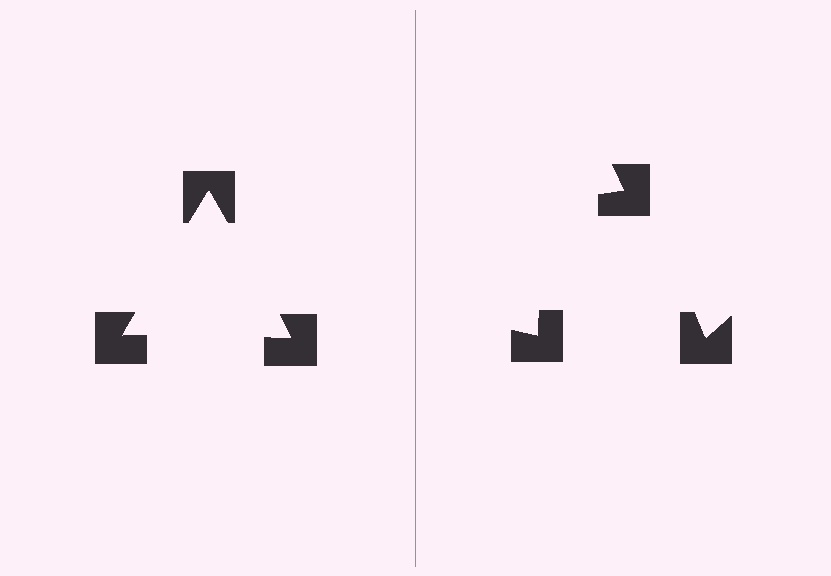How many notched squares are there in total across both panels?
6 — 3 on each side.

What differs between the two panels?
The notched squares are positioned identically on both sides; only the wedge orientations differ. On the left they align to a triangle; on the right they are misaligned.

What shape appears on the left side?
An illusory triangle.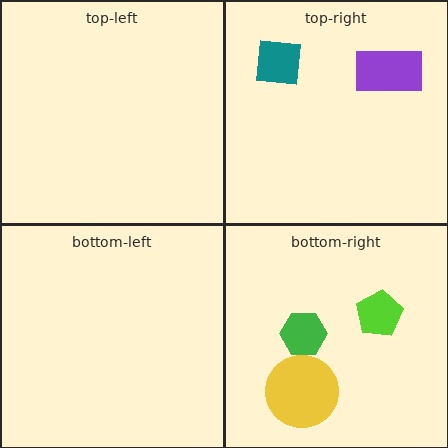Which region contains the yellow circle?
The bottom-right region.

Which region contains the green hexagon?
The bottom-right region.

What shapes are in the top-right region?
The purple rectangle, the teal square.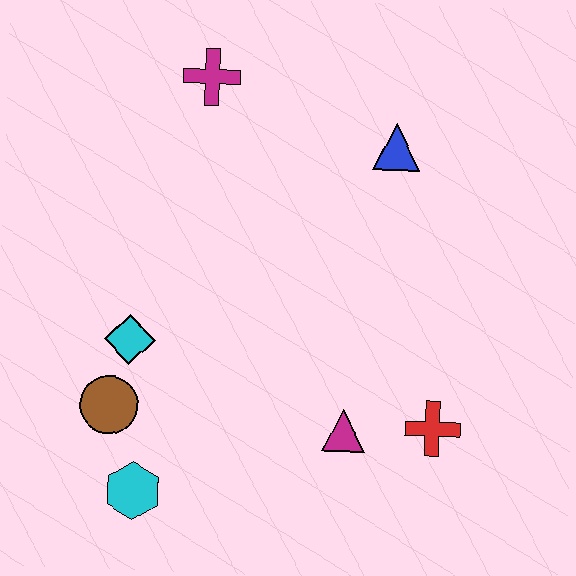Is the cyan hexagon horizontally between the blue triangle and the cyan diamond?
Yes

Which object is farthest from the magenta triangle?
The magenta cross is farthest from the magenta triangle.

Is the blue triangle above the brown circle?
Yes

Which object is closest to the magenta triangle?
The red cross is closest to the magenta triangle.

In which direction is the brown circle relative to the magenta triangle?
The brown circle is to the left of the magenta triangle.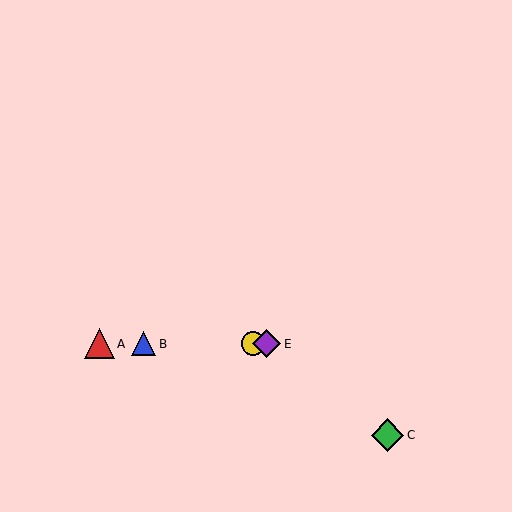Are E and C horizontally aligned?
No, E is at y≈344 and C is at y≈435.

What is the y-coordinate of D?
Object D is at y≈344.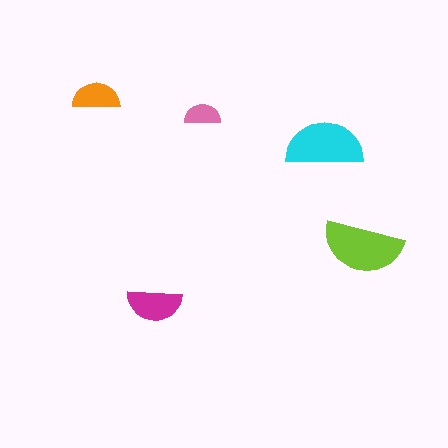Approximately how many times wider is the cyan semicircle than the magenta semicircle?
About 1.5 times wider.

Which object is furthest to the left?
The orange semicircle is leftmost.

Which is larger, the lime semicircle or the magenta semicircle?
The lime one.